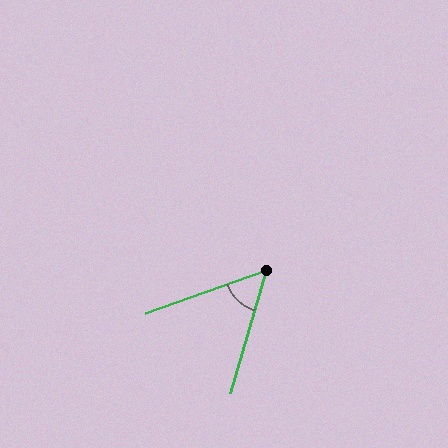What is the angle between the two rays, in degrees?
Approximately 54 degrees.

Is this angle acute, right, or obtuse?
It is acute.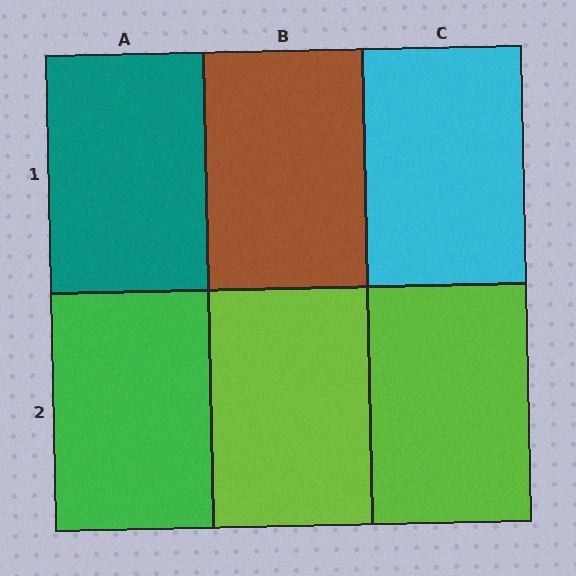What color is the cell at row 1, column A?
Teal.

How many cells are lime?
2 cells are lime.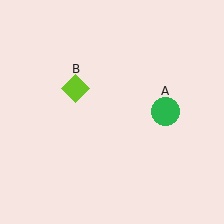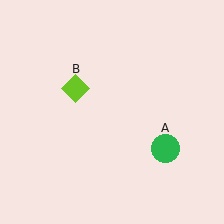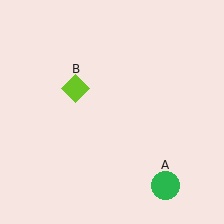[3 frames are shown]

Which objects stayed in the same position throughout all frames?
Lime diamond (object B) remained stationary.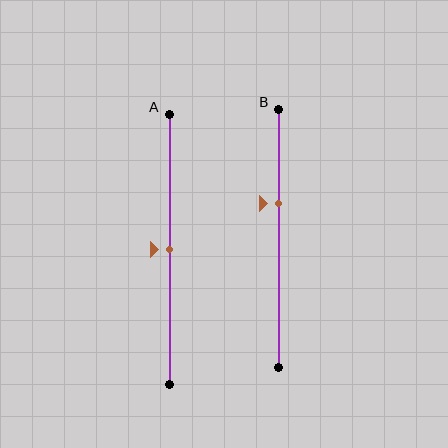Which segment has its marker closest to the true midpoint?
Segment A has its marker closest to the true midpoint.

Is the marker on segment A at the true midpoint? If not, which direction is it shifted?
Yes, the marker on segment A is at the true midpoint.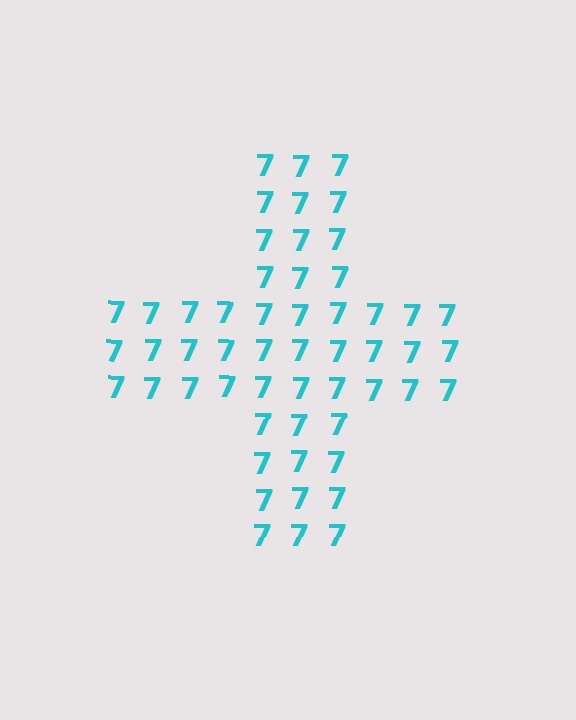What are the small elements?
The small elements are digit 7's.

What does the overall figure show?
The overall figure shows a cross.